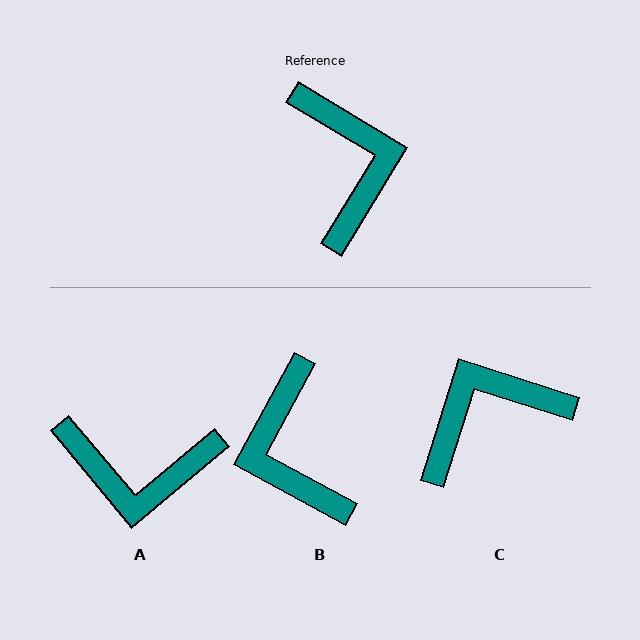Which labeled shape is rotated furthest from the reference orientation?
B, about 177 degrees away.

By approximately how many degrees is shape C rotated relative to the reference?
Approximately 104 degrees counter-clockwise.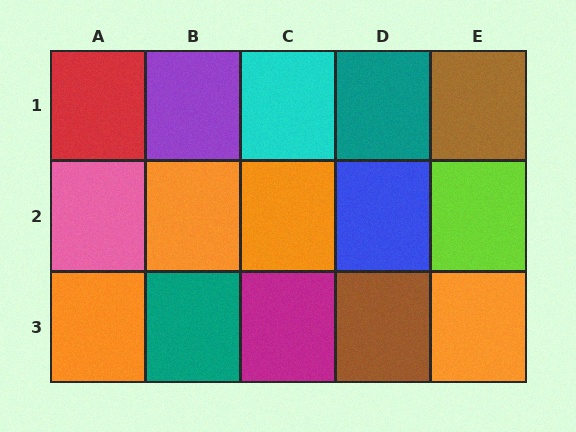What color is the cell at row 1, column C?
Cyan.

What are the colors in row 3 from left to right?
Orange, teal, magenta, brown, orange.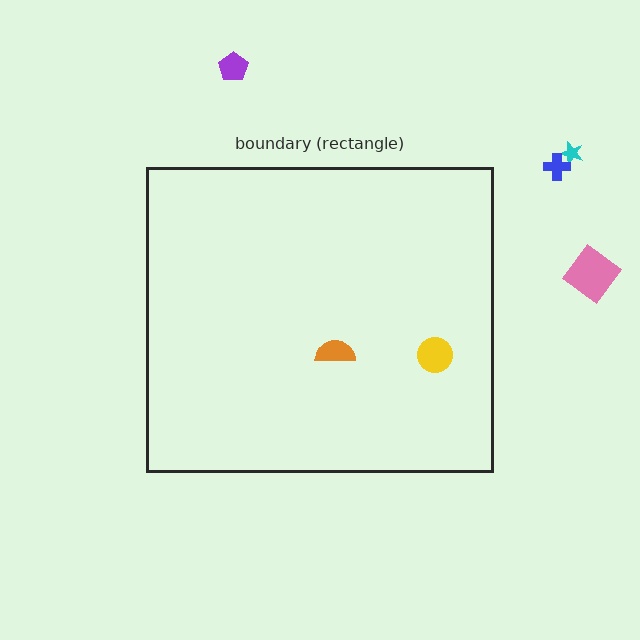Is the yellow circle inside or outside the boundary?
Inside.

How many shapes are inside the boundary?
2 inside, 4 outside.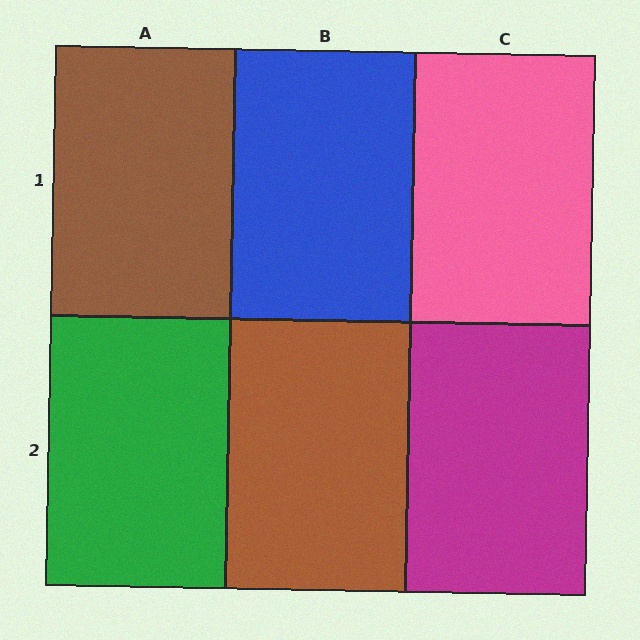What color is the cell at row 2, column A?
Green.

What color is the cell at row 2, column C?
Magenta.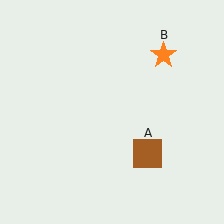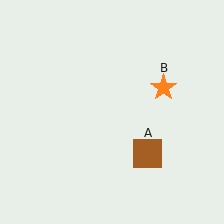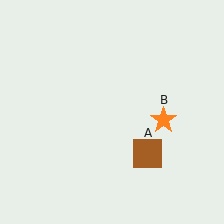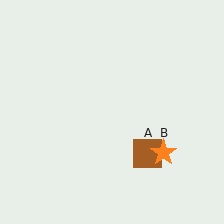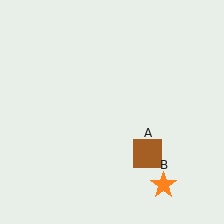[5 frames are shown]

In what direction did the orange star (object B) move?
The orange star (object B) moved down.